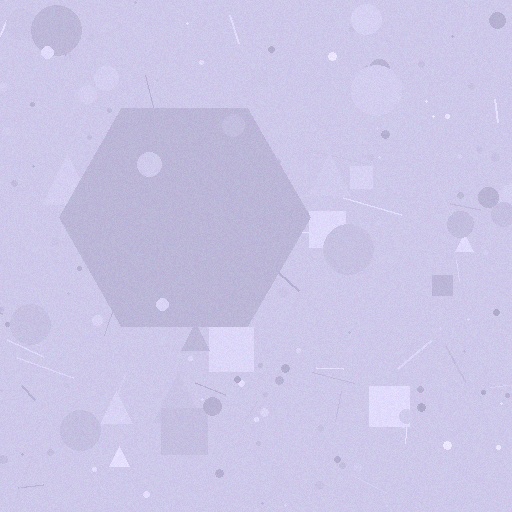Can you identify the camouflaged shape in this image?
The camouflaged shape is a hexagon.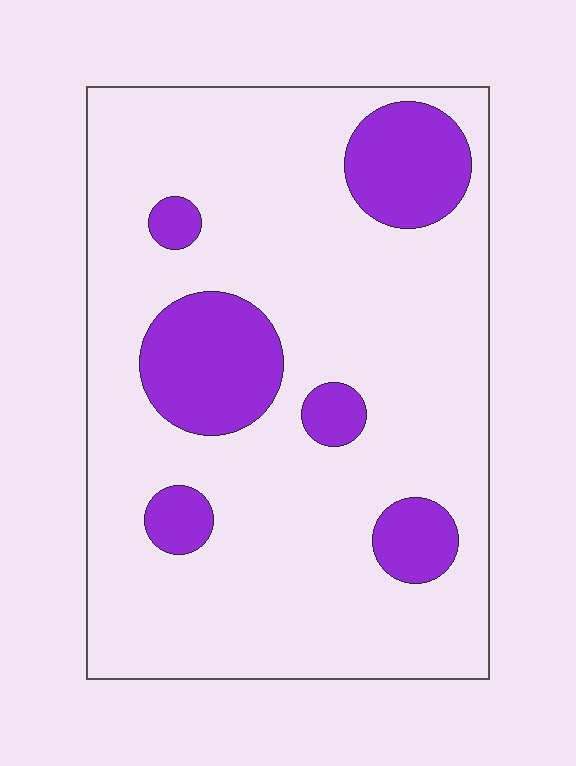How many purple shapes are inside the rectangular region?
6.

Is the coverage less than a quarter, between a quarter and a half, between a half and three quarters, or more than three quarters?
Less than a quarter.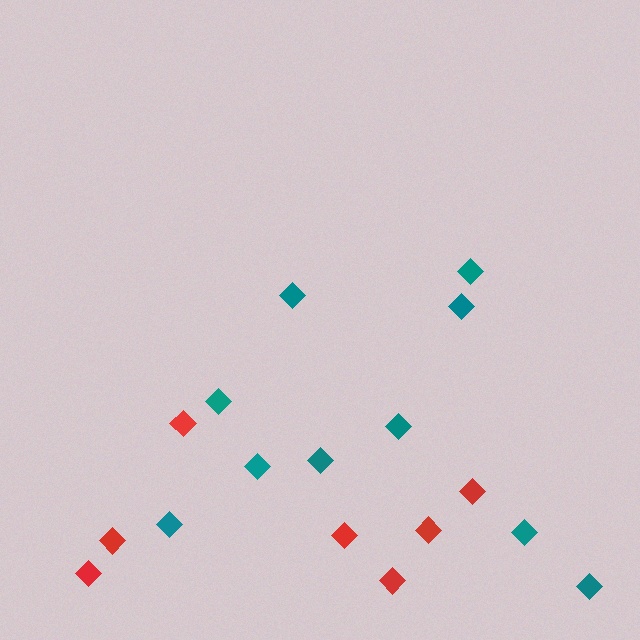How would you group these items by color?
There are 2 groups: one group of red diamonds (7) and one group of teal diamonds (10).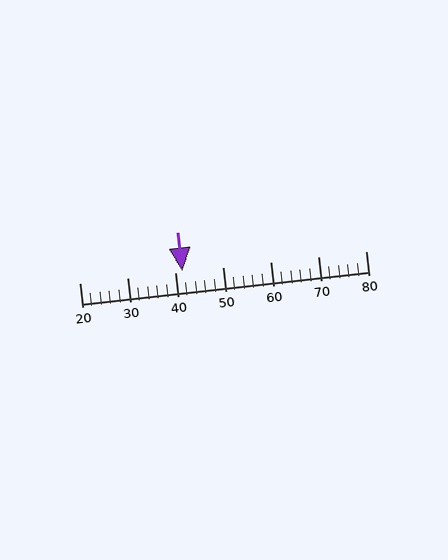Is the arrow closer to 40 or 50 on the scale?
The arrow is closer to 40.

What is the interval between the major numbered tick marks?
The major tick marks are spaced 10 units apart.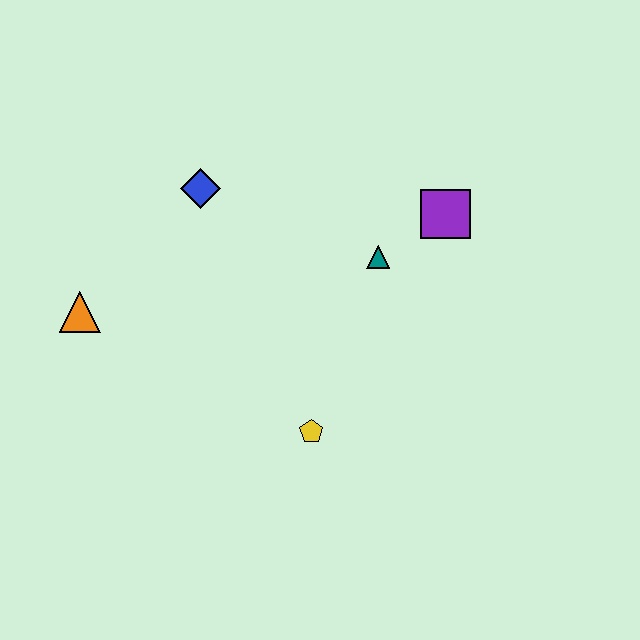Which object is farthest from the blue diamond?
The yellow pentagon is farthest from the blue diamond.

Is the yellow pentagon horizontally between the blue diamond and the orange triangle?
No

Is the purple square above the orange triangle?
Yes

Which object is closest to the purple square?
The teal triangle is closest to the purple square.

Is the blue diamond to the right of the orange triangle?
Yes